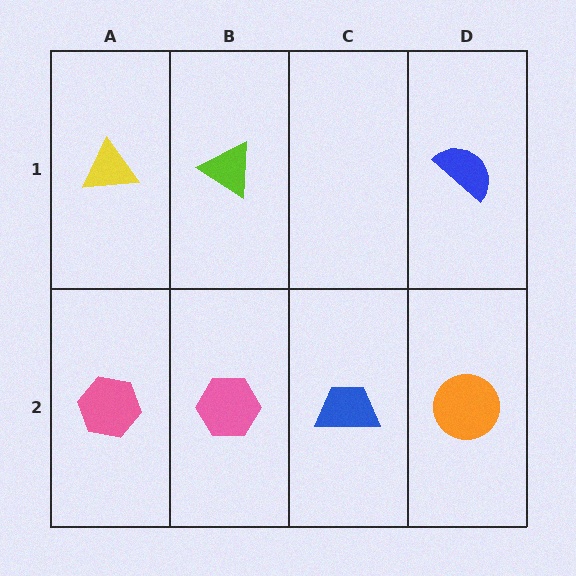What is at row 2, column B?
A pink hexagon.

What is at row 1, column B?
A lime triangle.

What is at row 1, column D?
A blue semicircle.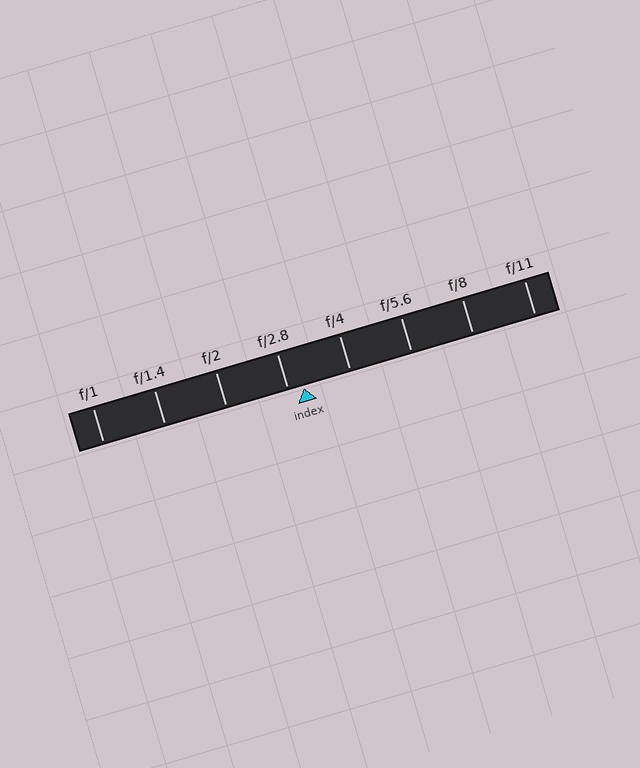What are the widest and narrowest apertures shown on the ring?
The widest aperture shown is f/1 and the narrowest is f/11.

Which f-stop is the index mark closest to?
The index mark is closest to f/2.8.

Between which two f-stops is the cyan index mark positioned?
The index mark is between f/2.8 and f/4.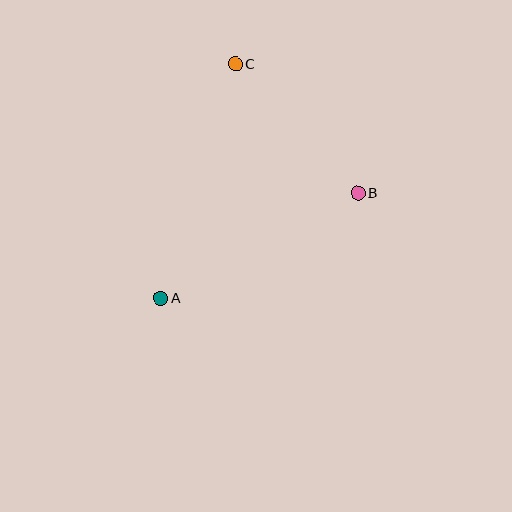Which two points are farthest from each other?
Points A and C are farthest from each other.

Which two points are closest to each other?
Points B and C are closest to each other.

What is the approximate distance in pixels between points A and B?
The distance between A and B is approximately 224 pixels.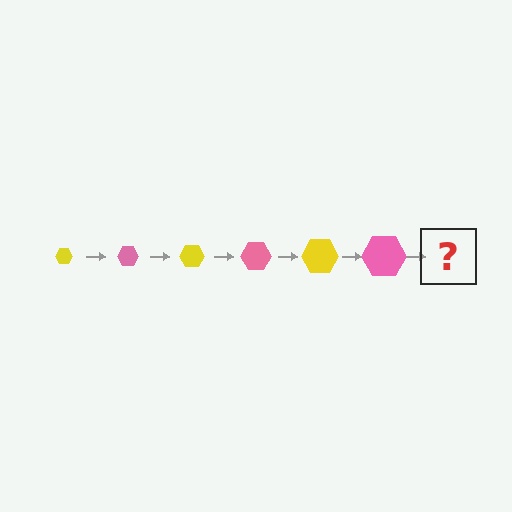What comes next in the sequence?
The next element should be a yellow hexagon, larger than the previous one.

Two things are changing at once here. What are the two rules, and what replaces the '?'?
The two rules are that the hexagon grows larger each step and the color cycles through yellow and pink. The '?' should be a yellow hexagon, larger than the previous one.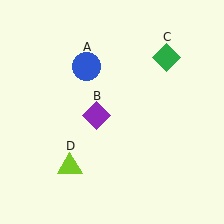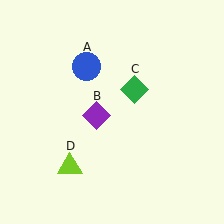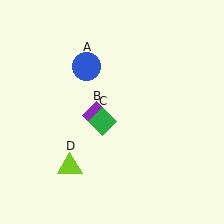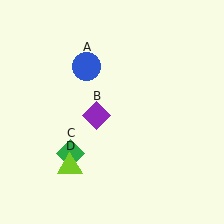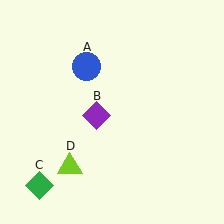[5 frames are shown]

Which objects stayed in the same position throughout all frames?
Blue circle (object A) and purple diamond (object B) and lime triangle (object D) remained stationary.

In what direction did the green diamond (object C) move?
The green diamond (object C) moved down and to the left.